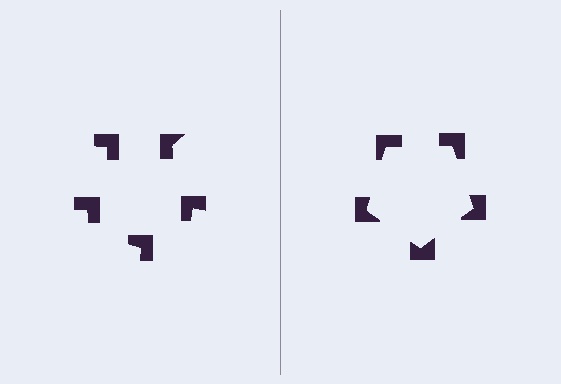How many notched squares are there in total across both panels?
10 — 5 on each side.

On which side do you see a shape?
An illusory pentagon appears on the right side. On the left side the wedge cuts are rotated, so no coherent shape forms.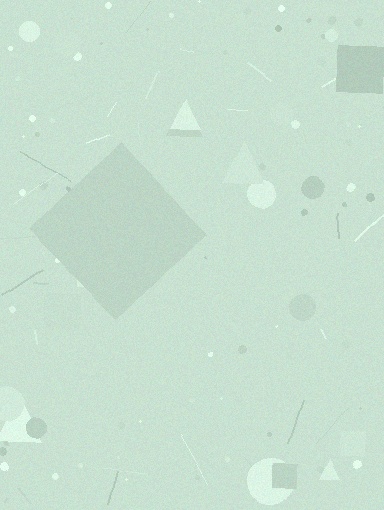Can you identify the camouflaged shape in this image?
The camouflaged shape is a diamond.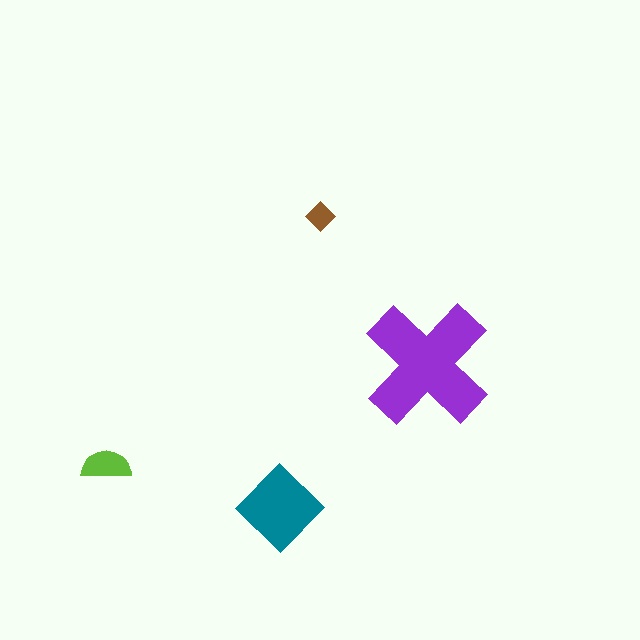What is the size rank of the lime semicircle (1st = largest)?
3rd.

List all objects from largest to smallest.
The purple cross, the teal diamond, the lime semicircle, the brown diamond.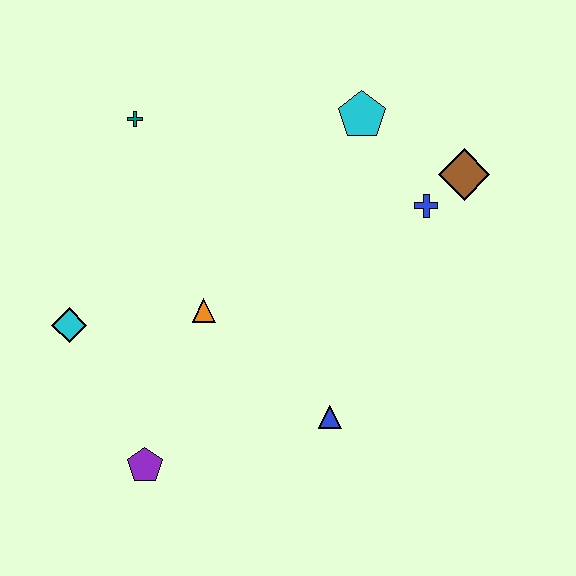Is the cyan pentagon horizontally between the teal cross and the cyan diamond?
No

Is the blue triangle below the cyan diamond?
Yes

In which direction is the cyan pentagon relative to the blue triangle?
The cyan pentagon is above the blue triangle.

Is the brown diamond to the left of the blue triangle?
No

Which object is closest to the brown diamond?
The blue cross is closest to the brown diamond.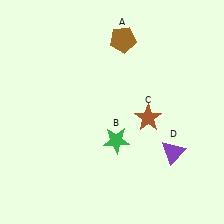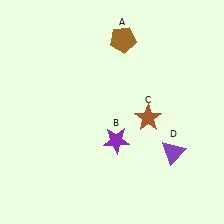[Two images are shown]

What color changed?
The star (B) changed from green in Image 1 to purple in Image 2.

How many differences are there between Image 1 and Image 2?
There is 1 difference between the two images.